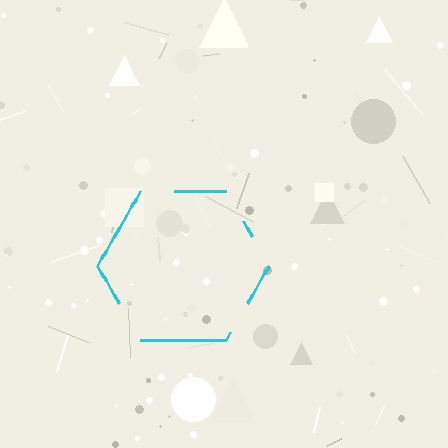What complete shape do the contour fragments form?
The contour fragments form a hexagon.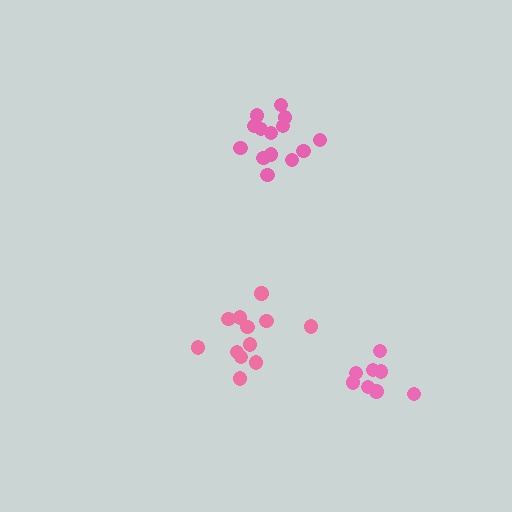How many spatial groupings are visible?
There are 3 spatial groupings.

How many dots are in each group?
Group 1: 14 dots, Group 2: 13 dots, Group 3: 8 dots (35 total).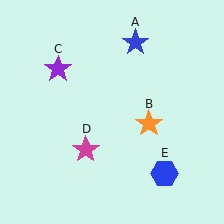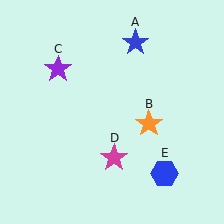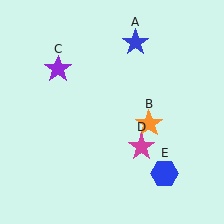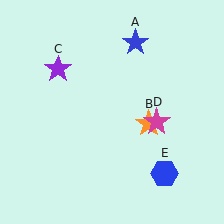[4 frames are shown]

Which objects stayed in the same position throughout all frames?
Blue star (object A) and orange star (object B) and purple star (object C) and blue hexagon (object E) remained stationary.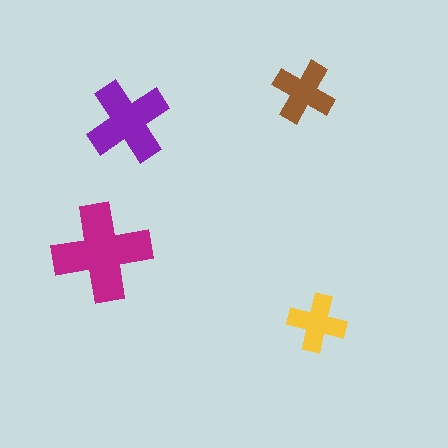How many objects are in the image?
There are 4 objects in the image.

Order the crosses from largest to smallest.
the magenta one, the purple one, the brown one, the yellow one.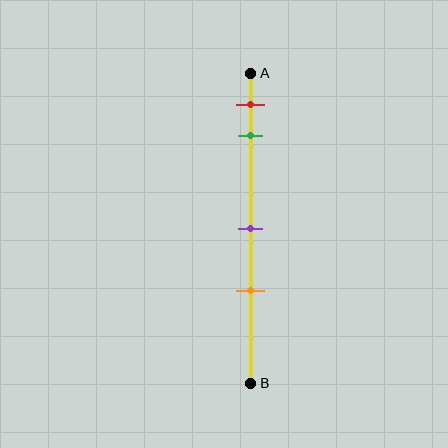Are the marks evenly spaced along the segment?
No, the marks are not evenly spaced.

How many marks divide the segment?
There are 4 marks dividing the segment.